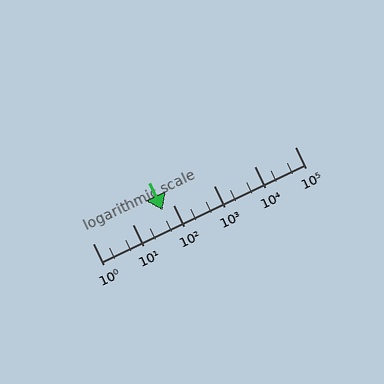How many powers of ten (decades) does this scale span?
The scale spans 5 decades, from 1 to 100000.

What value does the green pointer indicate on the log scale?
The pointer indicates approximately 53.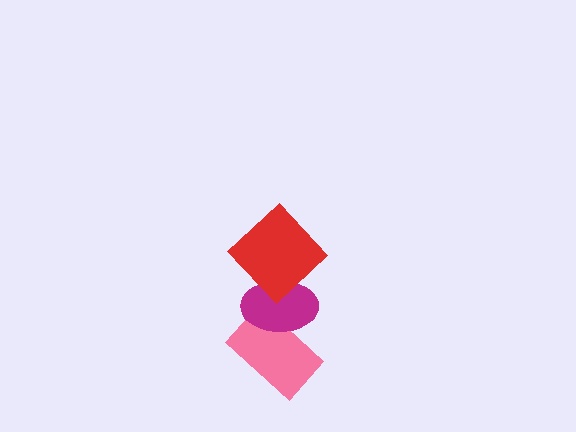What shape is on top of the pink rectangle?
The magenta ellipse is on top of the pink rectangle.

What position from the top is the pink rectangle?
The pink rectangle is 3rd from the top.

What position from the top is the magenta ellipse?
The magenta ellipse is 2nd from the top.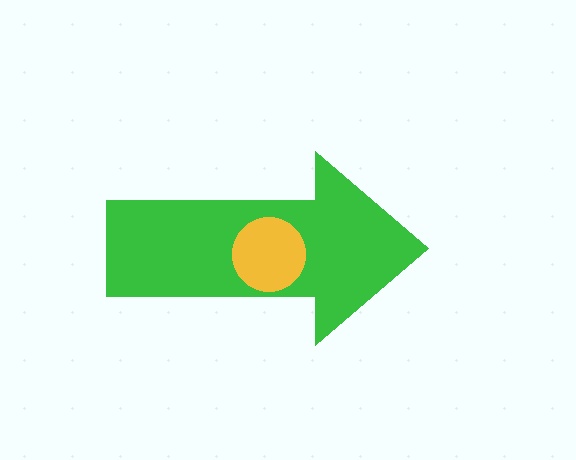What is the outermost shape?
The green arrow.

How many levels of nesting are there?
2.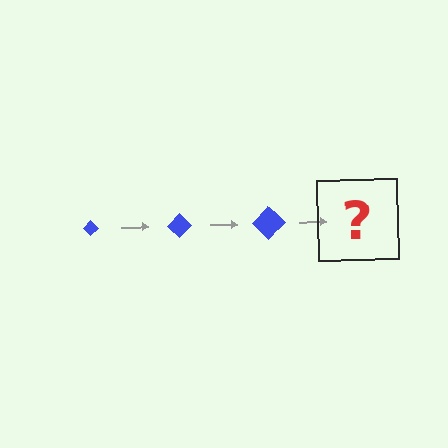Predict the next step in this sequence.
The next step is a blue diamond, larger than the previous one.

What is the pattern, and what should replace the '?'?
The pattern is that the diamond gets progressively larger each step. The '?' should be a blue diamond, larger than the previous one.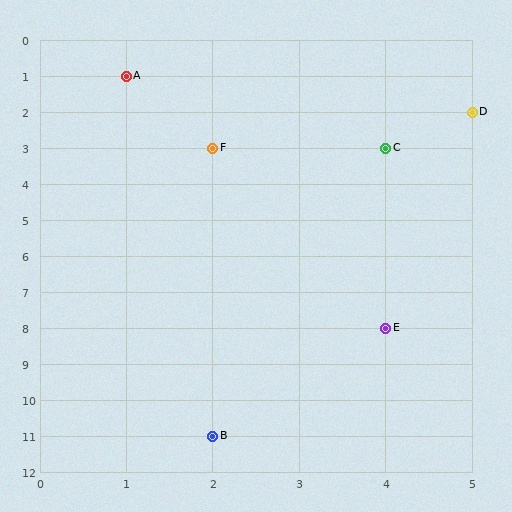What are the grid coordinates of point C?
Point C is at grid coordinates (4, 3).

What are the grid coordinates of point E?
Point E is at grid coordinates (4, 8).